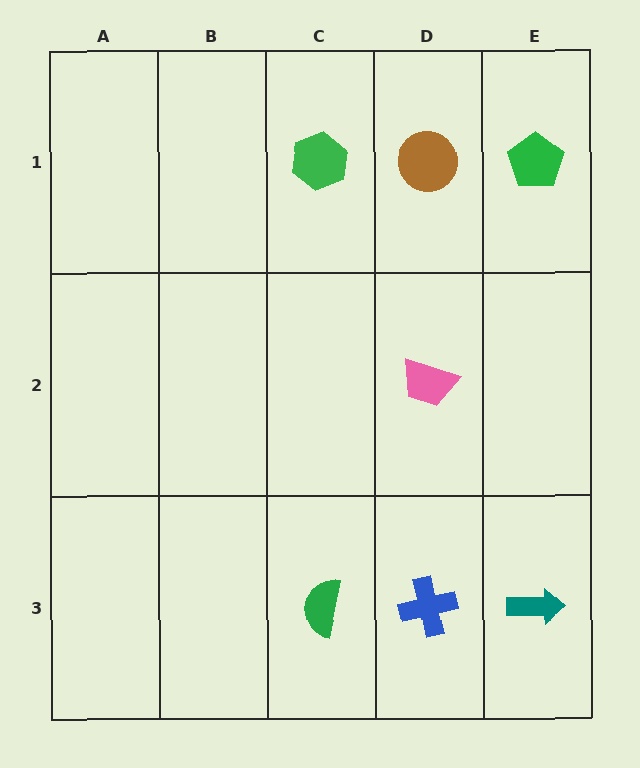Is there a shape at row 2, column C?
No, that cell is empty.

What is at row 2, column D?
A pink trapezoid.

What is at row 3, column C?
A green semicircle.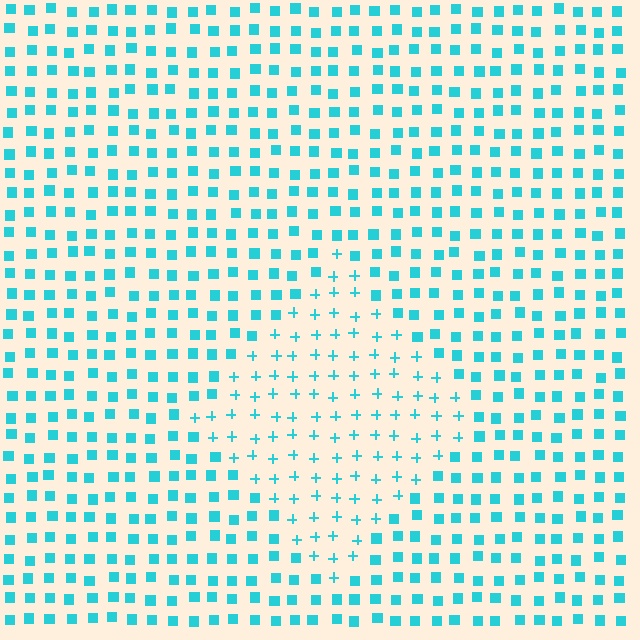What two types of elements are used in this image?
The image uses plus signs inside the diamond region and squares outside it.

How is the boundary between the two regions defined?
The boundary is defined by a change in element shape: plus signs inside vs. squares outside. All elements share the same color and spacing.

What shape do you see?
I see a diamond.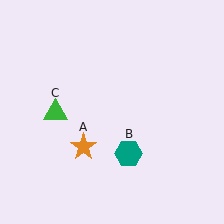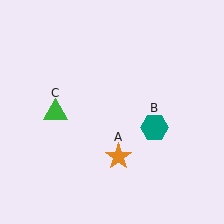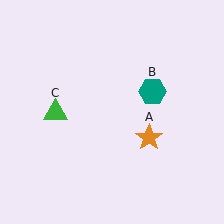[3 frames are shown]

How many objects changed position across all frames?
2 objects changed position: orange star (object A), teal hexagon (object B).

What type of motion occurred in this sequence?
The orange star (object A), teal hexagon (object B) rotated counterclockwise around the center of the scene.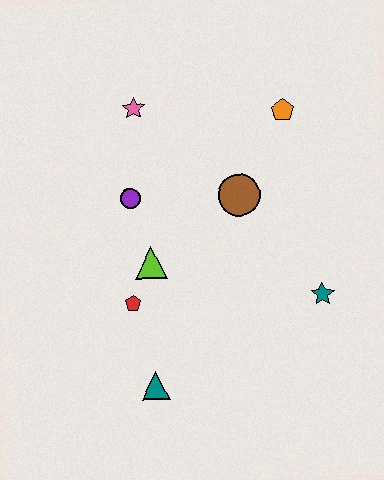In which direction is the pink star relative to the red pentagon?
The pink star is above the red pentagon.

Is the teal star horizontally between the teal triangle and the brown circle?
No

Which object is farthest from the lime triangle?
The orange pentagon is farthest from the lime triangle.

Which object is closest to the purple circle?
The lime triangle is closest to the purple circle.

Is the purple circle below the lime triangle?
No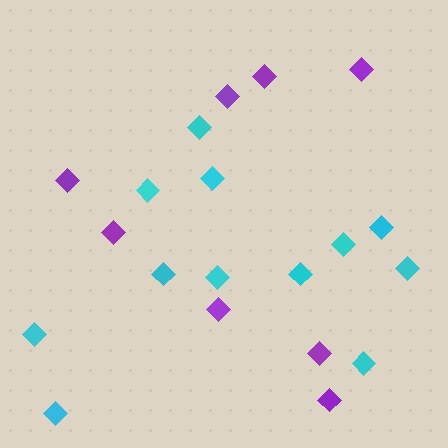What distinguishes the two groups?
There are 2 groups: one group of purple diamonds (8) and one group of cyan diamonds (12).